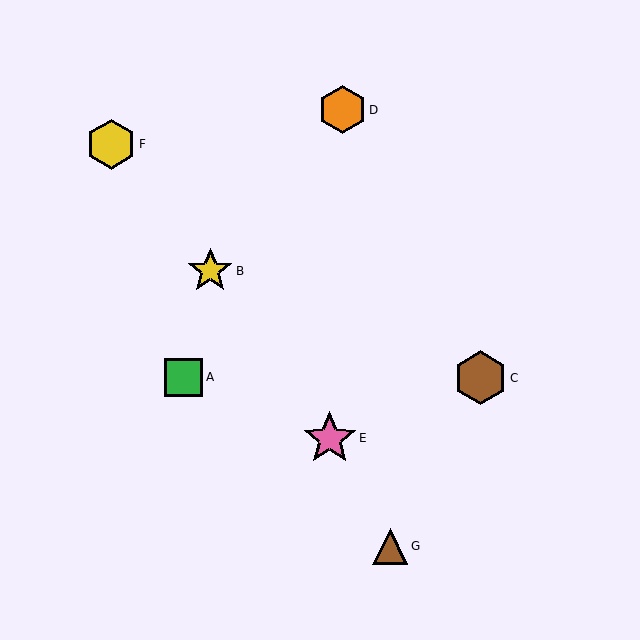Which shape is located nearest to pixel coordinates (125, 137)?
The yellow hexagon (labeled F) at (111, 144) is nearest to that location.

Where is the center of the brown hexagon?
The center of the brown hexagon is at (481, 378).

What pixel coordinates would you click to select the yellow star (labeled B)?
Click at (210, 271) to select the yellow star B.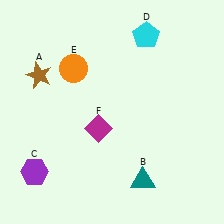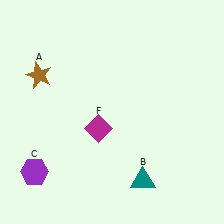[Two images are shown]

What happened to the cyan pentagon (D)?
The cyan pentagon (D) was removed in Image 2. It was in the top-right area of Image 1.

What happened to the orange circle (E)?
The orange circle (E) was removed in Image 2. It was in the top-left area of Image 1.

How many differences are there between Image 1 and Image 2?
There are 2 differences between the two images.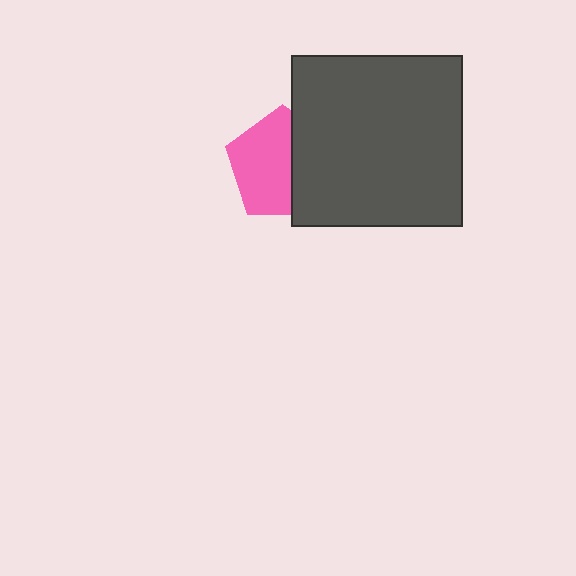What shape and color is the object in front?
The object in front is a dark gray square.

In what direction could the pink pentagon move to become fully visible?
The pink pentagon could move left. That would shift it out from behind the dark gray square entirely.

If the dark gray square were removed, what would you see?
You would see the complete pink pentagon.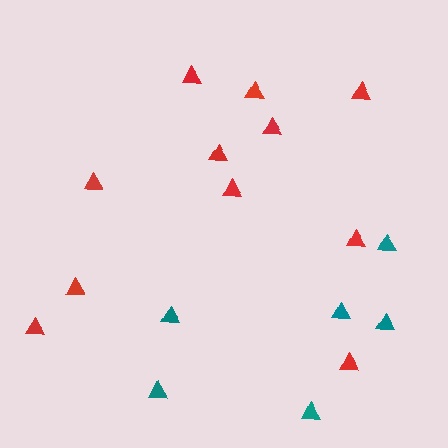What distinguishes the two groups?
There are 2 groups: one group of teal triangles (6) and one group of red triangles (11).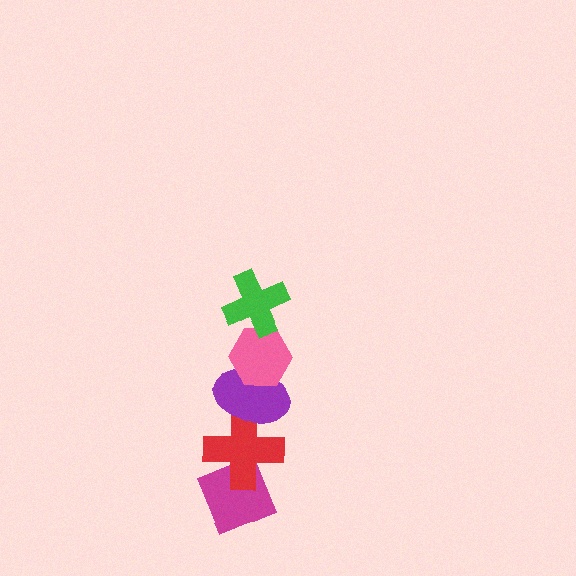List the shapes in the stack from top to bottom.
From top to bottom: the green cross, the pink hexagon, the purple ellipse, the red cross, the magenta diamond.